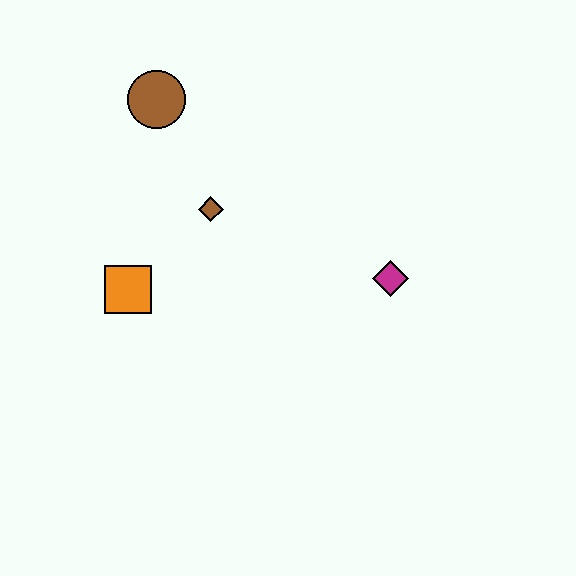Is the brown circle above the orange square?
Yes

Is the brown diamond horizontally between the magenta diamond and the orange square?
Yes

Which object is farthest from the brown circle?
The magenta diamond is farthest from the brown circle.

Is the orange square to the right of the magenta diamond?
No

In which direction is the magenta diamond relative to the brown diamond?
The magenta diamond is to the right of the brown diamond.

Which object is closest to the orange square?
The brown diamond is closest to the orange square.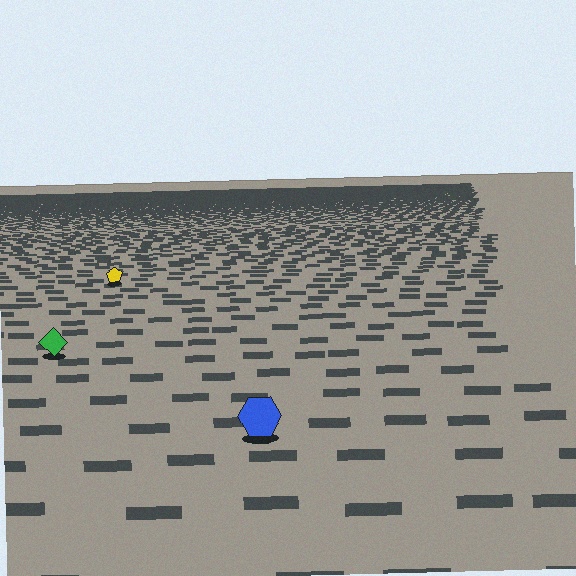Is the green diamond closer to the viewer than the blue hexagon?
No. The blue hexagon is closer — you can tell from the texture gradient: the ground texture is coarser near it.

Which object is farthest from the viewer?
The yellow pentagon is farthest from the viewer. It appears smaller and the ground texture around it is denser.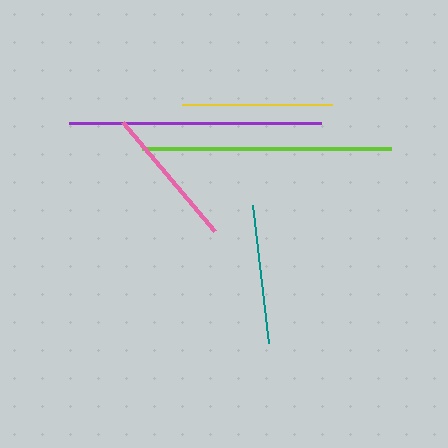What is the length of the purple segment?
The purple segment is approximately 252 pixels long.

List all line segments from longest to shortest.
From longest to shortest: purple, lime, yellow, pink, teal.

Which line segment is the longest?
The purple line is the longest at approximately 252 pixels.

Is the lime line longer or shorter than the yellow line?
The lime line is longer than the yellow line.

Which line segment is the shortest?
The teal line is the shortest at approximately 138 pixels.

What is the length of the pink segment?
The pink segment is approximately 143 pixels long.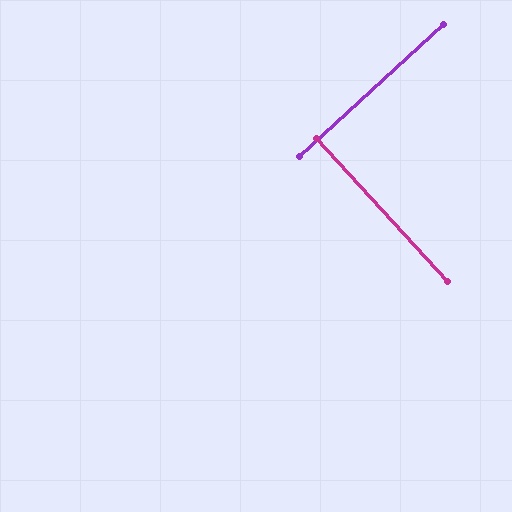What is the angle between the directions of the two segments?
Approximately 90 degrees.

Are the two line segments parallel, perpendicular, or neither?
Perpendicular — they meet at approximately 90°.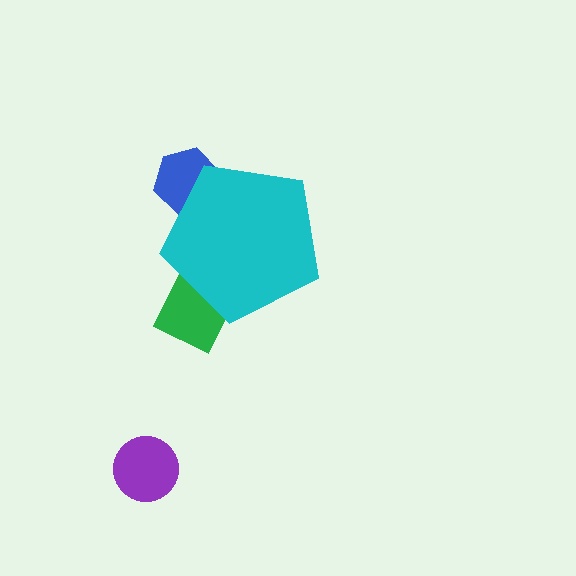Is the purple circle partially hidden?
No, the purple circle is fully visible.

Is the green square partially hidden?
Yes, the green square is partially hidden behind the cyan pentagon.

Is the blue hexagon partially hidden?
Yes, the blue hexagon is partially hidden behind the cyan pentagon.